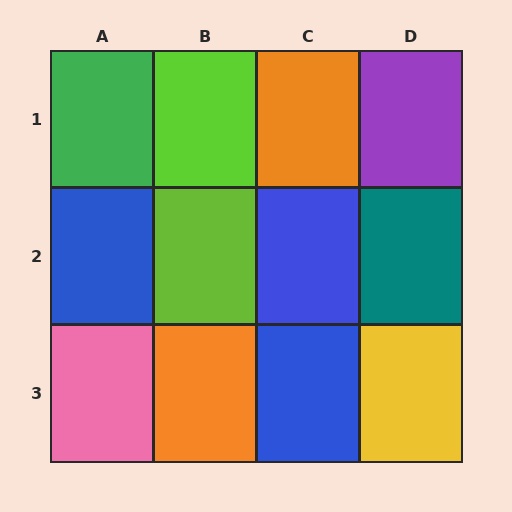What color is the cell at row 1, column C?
Orange.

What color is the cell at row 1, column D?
Purple.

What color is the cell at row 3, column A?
Pink.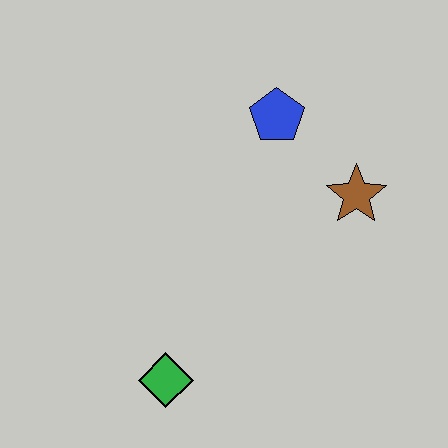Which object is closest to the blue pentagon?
The brown star is closest to the blue pentagon.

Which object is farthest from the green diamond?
The blue pentagon is farthest from the green diamond.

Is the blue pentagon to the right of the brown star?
No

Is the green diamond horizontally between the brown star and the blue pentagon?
No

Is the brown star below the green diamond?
No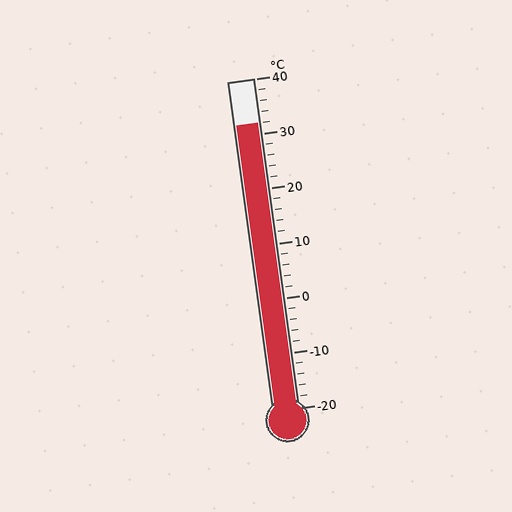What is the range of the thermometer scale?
The thermometer scale ranges from -20°C to 40°C.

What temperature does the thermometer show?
The thermometer shows approximately 32°C.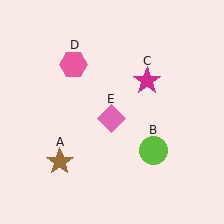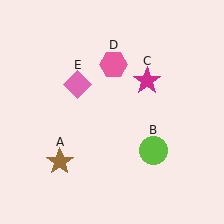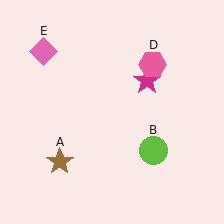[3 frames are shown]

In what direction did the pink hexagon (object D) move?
The pink hexagon (object D) moved right.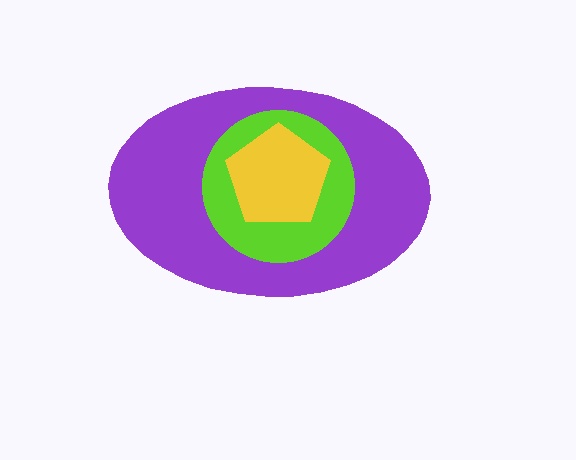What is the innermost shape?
The yellow pentagon.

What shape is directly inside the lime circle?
The yellow pentagon.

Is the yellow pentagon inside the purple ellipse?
Yes.